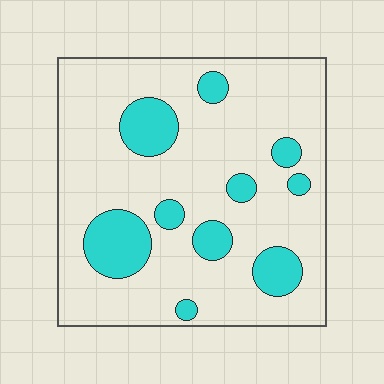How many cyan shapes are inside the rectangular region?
10.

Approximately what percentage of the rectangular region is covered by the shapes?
Approximately 20%.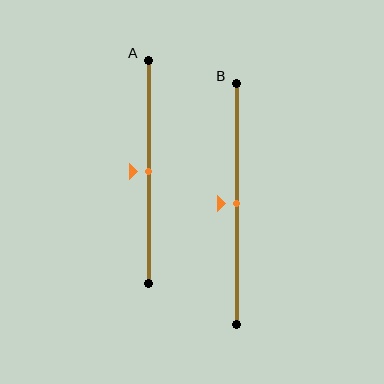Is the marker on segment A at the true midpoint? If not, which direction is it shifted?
Yes, the marker on segment A is at the true midpoint.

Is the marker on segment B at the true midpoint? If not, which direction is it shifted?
Yes, the marker on segment B is at the true midpoint.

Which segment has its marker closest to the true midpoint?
Segment A has its marker closest to the true midpoint.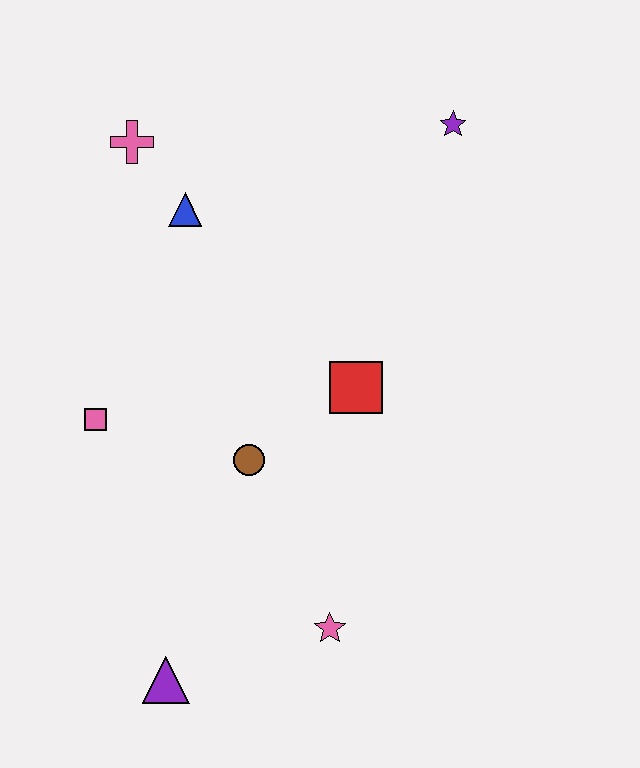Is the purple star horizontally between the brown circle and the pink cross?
No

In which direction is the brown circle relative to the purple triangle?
The brown circle is above the purple triangle.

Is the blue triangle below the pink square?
No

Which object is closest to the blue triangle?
The pink cross is closest to the blue triangle.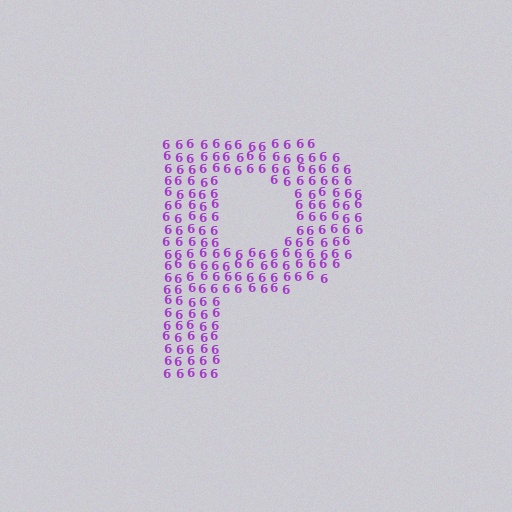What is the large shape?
The large shape is the letter P.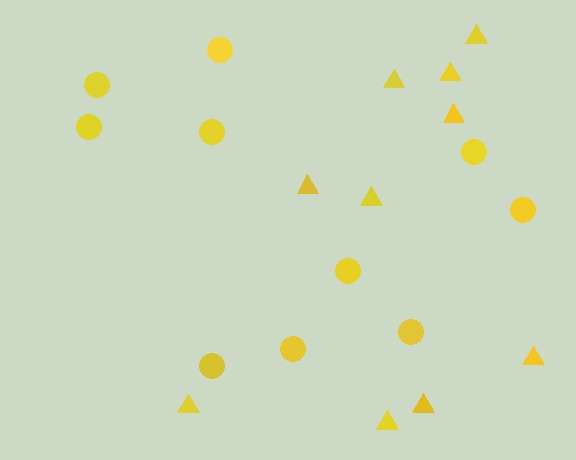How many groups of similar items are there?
There are 2 groups: one group of circles (10) and one group of triangles (10).